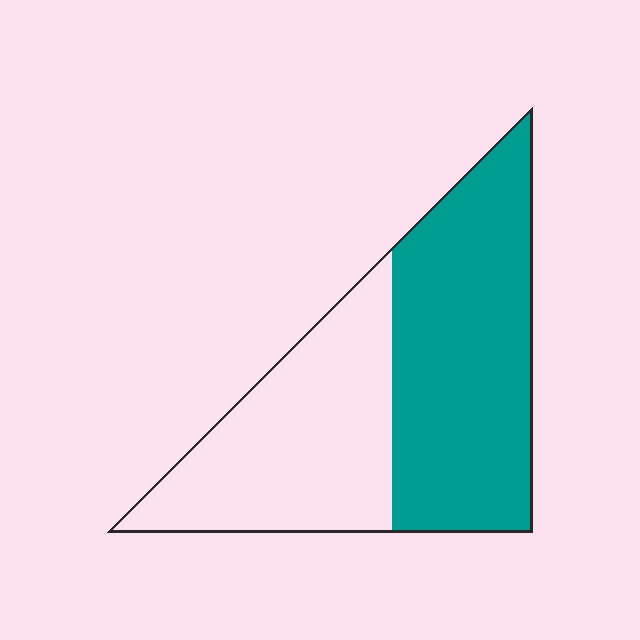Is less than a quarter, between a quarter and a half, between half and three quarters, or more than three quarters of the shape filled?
Between half and three quarters.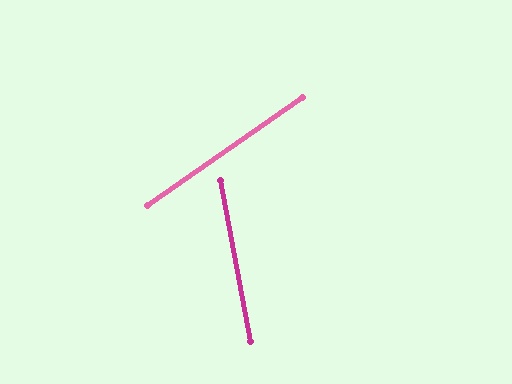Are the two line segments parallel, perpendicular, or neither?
Neither parallel nor perpendicular — they differ by about 66°.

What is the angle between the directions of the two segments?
Approximately 66 degrees.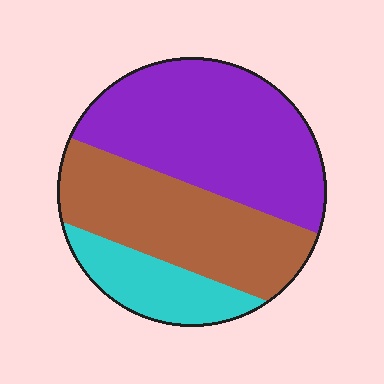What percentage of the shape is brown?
Brown takes up about three eighths (3/8) of the shape.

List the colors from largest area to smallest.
From largest to smallest: purple, brown, cyan.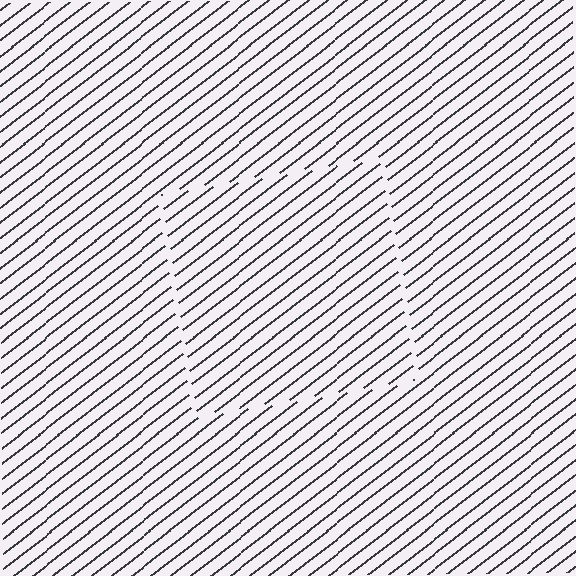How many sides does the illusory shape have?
4 sides — the line-ends trace a square.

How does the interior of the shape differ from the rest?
The interior of the shape contains the same grating, shifted by half a period — the contour is defined by the phase discontinuity where line-ends from the inner and outer gratings abut.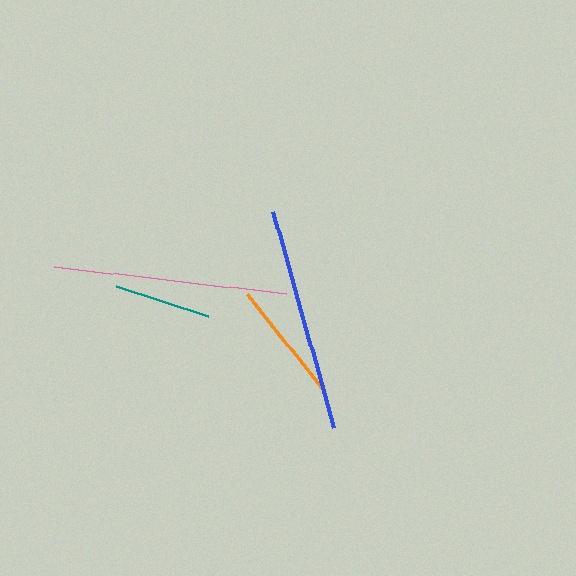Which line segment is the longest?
The pink line is the longest at approximately 234 pixels.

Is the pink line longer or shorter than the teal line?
The pink line is longer than the teal line.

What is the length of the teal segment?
The teal segment is approximately 96 pixels long.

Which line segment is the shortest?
The teal line is the shortest at approximately 96 pixels.